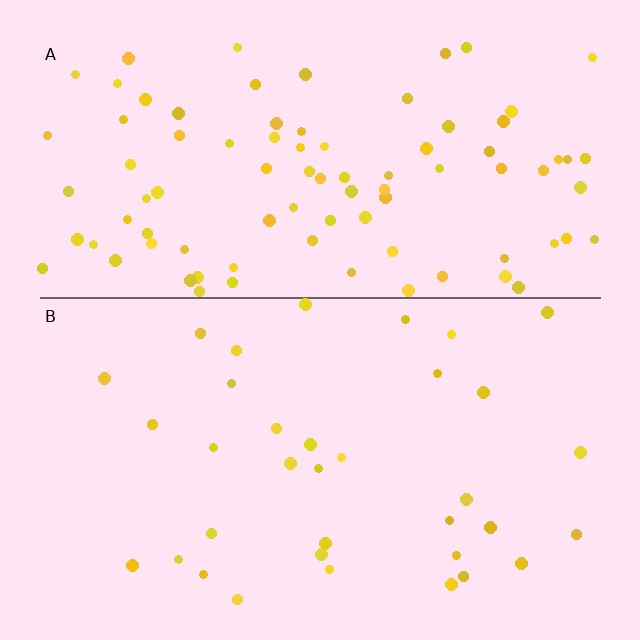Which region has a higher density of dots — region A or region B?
A (the top).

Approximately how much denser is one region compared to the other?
Approximately 2.5× — region A over region B.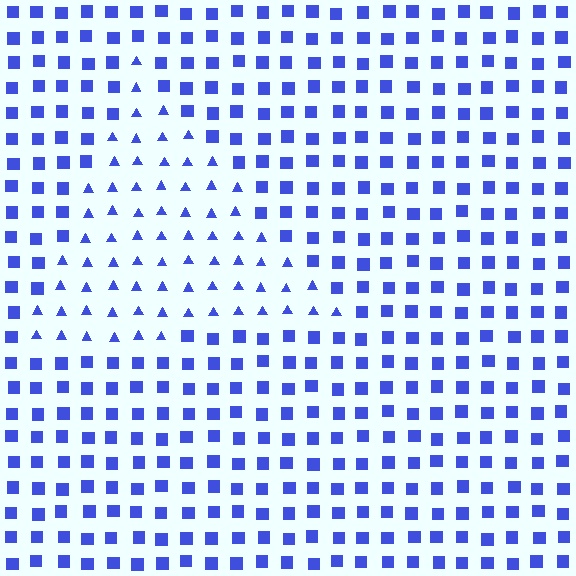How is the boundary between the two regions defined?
The boundary is defined by a change in element shape: triangles inside vs. squares outside. All elements share the same color and spacing.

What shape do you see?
I see a triangle.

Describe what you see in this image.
The image is filled with small blue elements arranged in a uniform grid. A triangle-shaped region contains triangles, while the surrounding area contains squares. The boundary is defined purely by the change in element shape.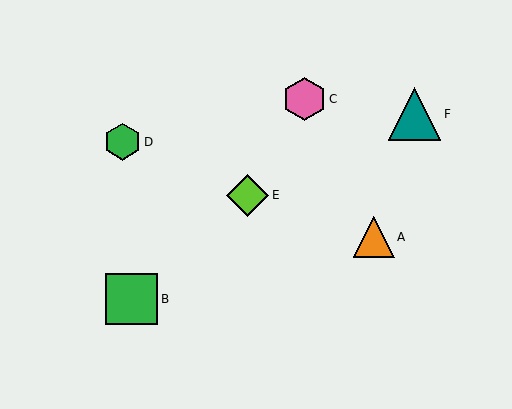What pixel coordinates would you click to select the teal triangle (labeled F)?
Click at (415, 114) to select the teal triangle F.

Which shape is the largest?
The teal triangle (labeled F) is the largest.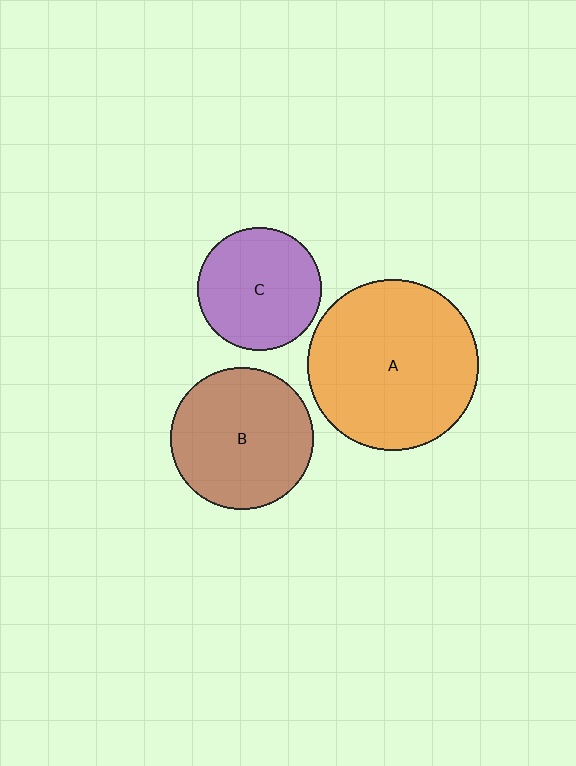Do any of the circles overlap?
No, none of the circles overlap.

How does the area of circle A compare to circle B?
Approximately 1.4 times.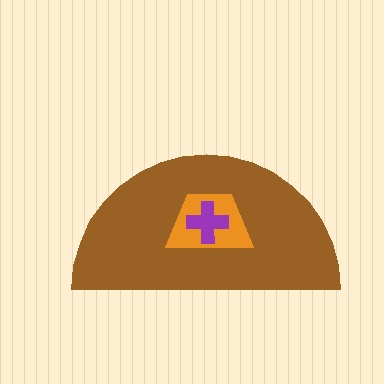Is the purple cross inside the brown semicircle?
Yes.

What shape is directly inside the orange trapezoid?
The purple cross.